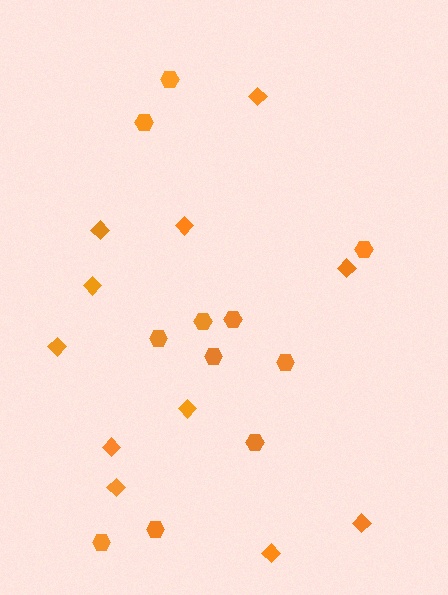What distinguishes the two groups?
There are 2 groups: one group of hexagons (11) and one group of diamonds (11).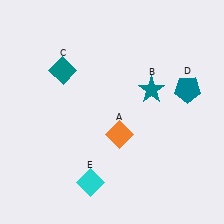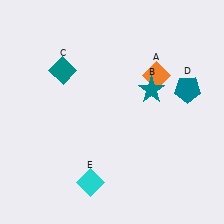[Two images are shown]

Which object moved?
The orange diamond (A) moved up.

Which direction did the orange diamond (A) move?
The orange diamond (A) moved up.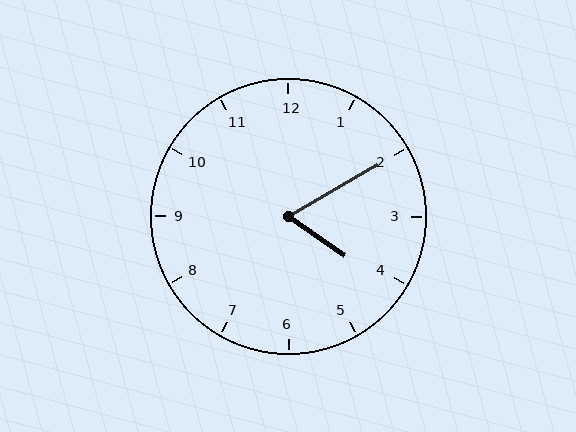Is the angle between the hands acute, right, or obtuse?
It is acute.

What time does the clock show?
4:10.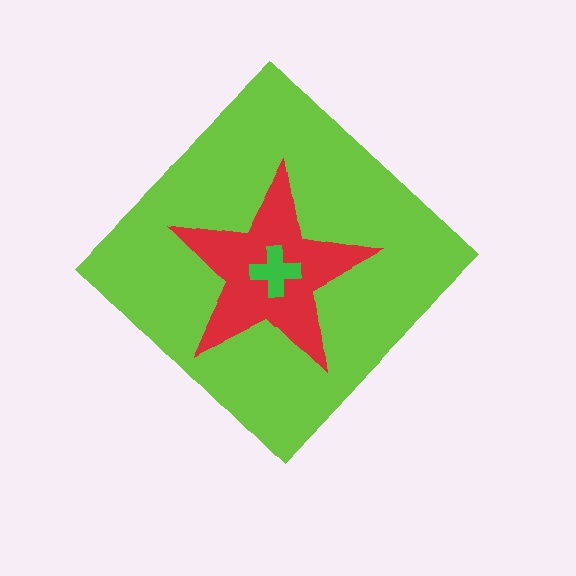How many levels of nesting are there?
3.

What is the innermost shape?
The green cross.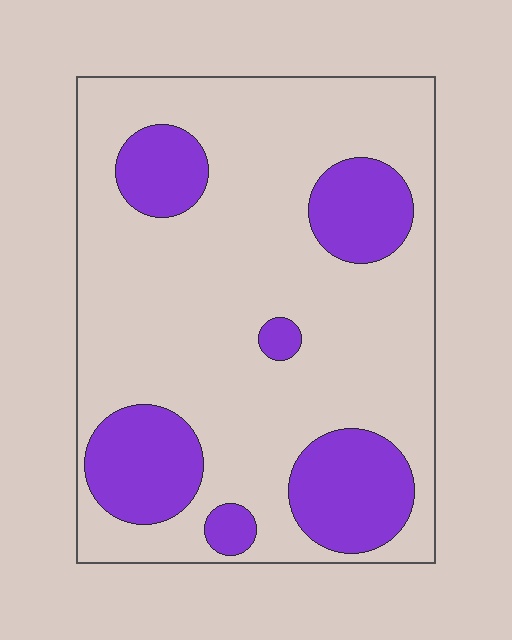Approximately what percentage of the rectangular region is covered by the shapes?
Approximately 25%.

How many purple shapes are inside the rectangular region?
6.